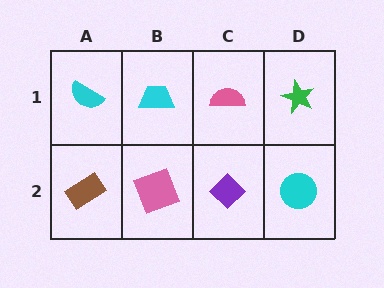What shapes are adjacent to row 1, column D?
A cyan circle (row 2, column D), a pink semicircle (row 1, column C).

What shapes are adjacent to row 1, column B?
A pink square (row 2, column B), a cyan semicircle (row 1, column A), a pink semicircle (row 1, column C).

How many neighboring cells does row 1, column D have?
2.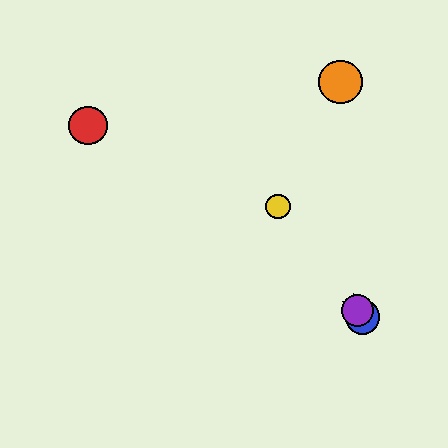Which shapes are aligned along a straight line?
The blue circle, the green star, the yellow circle, the purple circle are aligned along a straight line.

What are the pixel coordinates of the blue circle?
The blue circle is at (362, 317).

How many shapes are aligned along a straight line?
4 shapes (the blue circle, the green star, the yellow circle, the purple circle) are aligned along a straight line.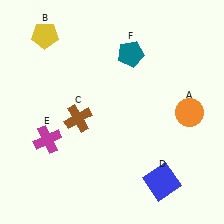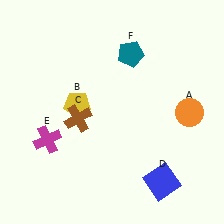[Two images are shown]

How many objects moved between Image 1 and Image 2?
1 object moved between the two images.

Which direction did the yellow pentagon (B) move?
The yellow pentagon (B) moved down.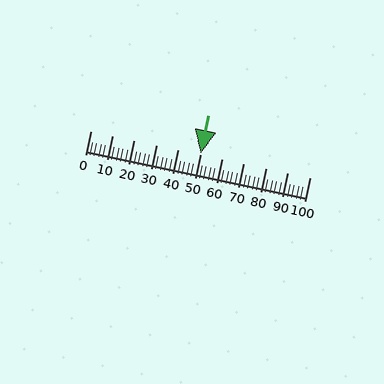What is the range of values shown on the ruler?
The ruler shows values from 0 to 100.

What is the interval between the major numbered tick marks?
The major tick marks are spaced 10 units apart.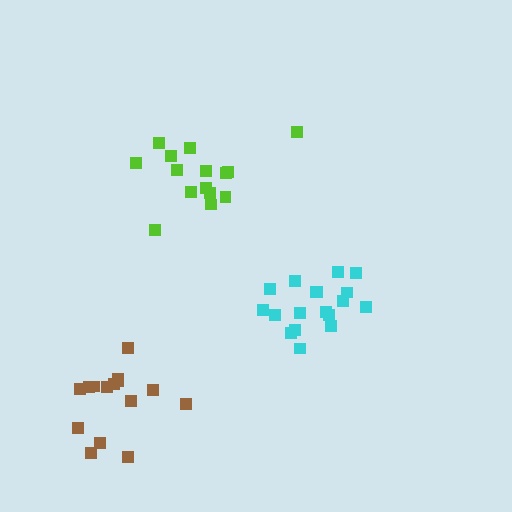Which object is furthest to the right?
The cyan cluster is rightmost.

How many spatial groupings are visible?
There are 3 spatial groupings.